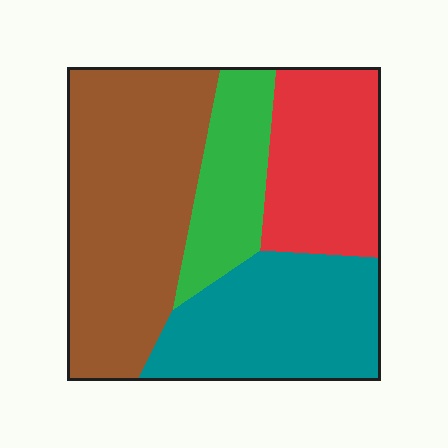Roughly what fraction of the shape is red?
Red covers about 20% of the shape.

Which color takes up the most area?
Brown, at roughly 40%.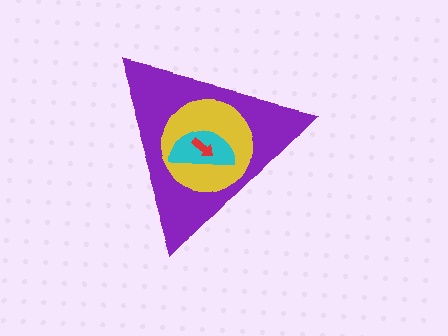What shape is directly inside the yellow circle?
The cyan semicircle.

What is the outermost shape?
The purple triangle.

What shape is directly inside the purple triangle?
The yellow circle.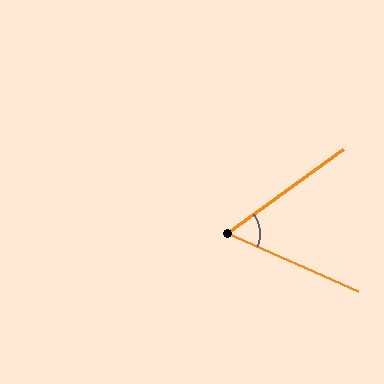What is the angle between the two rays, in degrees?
Approximately 60 degrees.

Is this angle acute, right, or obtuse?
It is acute.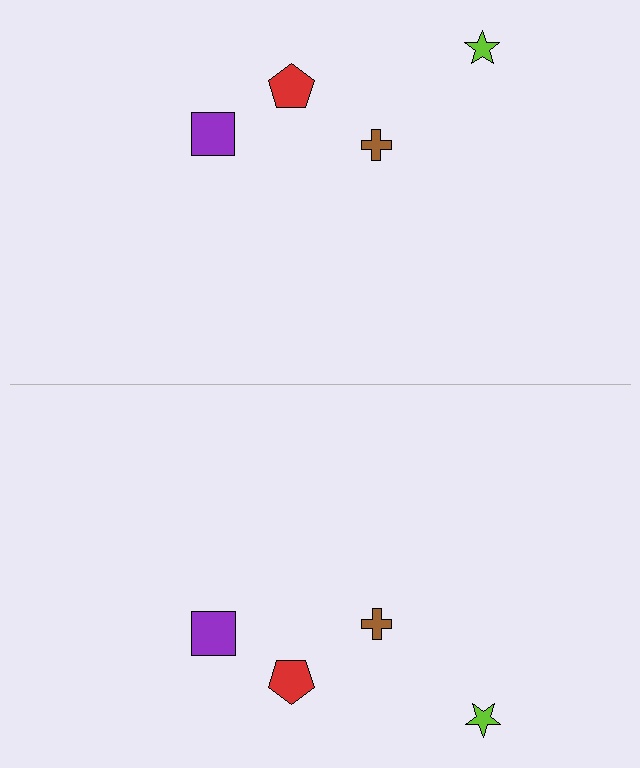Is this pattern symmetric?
Yes, this pattern has bilateral (reflection) symmetry.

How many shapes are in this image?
There are 8 shapes in this image.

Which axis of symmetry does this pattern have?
The pattern has a horizontal axis of symmetry running through the center of the image.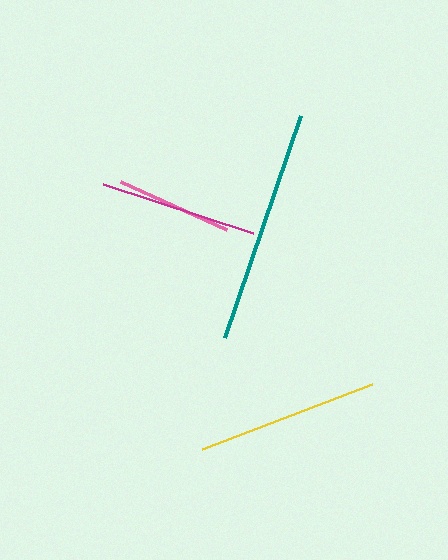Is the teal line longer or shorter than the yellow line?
The teal line is longer than the yellow line.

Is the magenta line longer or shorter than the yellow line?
The yellow line is longer than the magenta line.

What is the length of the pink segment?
The pink segment is approximately 117 pixels long.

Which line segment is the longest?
The teal line is the longest at approximately 235 pixels.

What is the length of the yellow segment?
The yellow segment is approximately 181 pixels long.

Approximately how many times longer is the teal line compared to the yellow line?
The teal line is approximately 1.3 times the length of the yellow line.